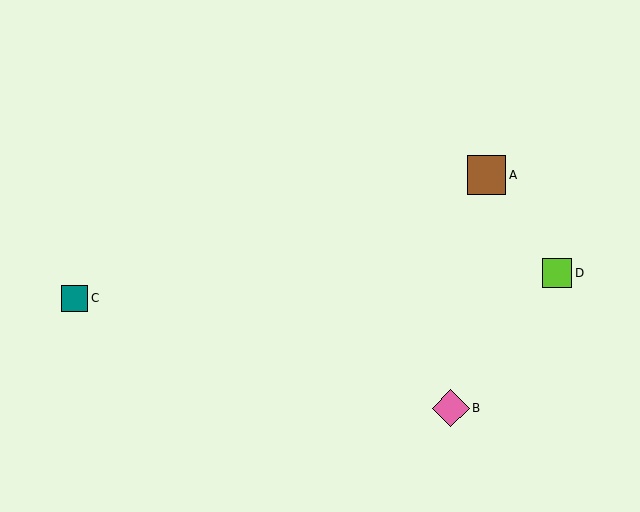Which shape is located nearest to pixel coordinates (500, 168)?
The brown square (labeled A) at (486, 175) is nearest to that location.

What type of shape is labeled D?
Shape D is a lime square.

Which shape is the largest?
The brown square (labeled A) is the largest.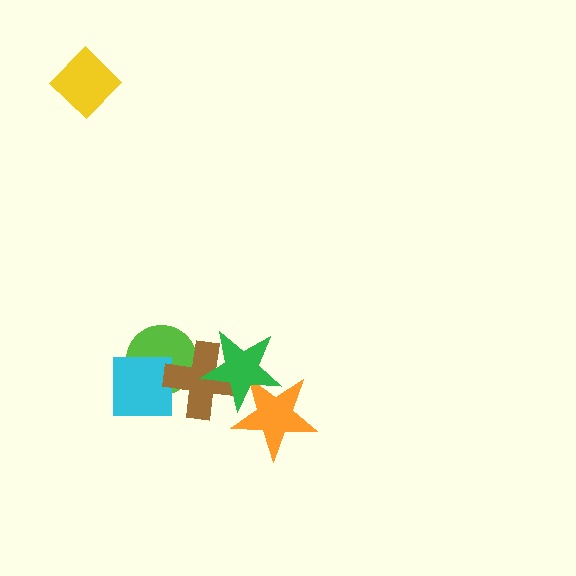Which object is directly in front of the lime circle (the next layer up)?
The cyan square is directly in front of the lime circle.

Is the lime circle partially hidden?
Yes, it is partially covered by another shape.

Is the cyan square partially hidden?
Yes, it is partially covered by another shape.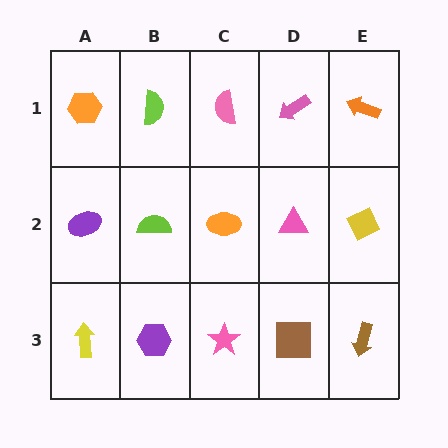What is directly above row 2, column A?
An orange hexagon.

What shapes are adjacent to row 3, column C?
An orange ellipse (row 2, column C), a purple hexagon (row 3, column B), a brown square (row 3, column D).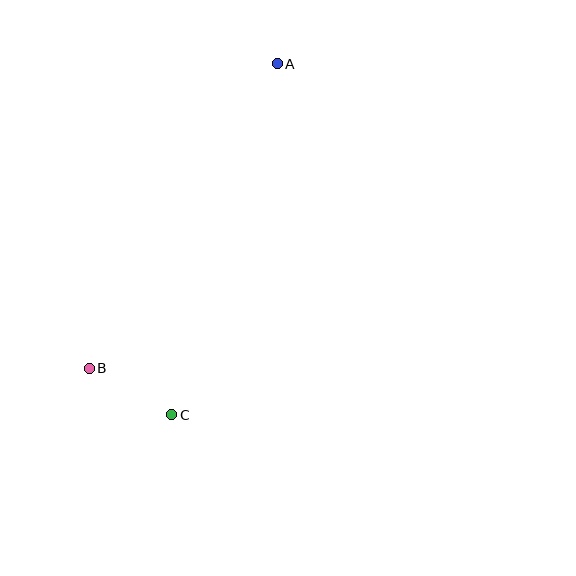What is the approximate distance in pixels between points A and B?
The distance between A and B is approximately 358 pixels.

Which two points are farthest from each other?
Points A and C are farthest from each other.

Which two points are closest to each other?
Points B and C are closest to each other.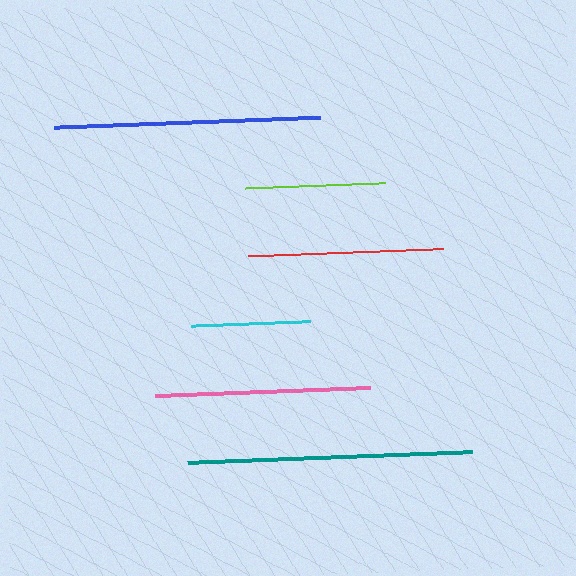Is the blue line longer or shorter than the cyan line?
The blue line is longer than the cyan line.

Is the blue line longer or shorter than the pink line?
The blue line is longer than the pink line.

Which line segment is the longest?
The teal line is the longest at approximately 285 pixels.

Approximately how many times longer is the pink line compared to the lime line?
The pink line is approximately 1.5 times the length of the lime line.